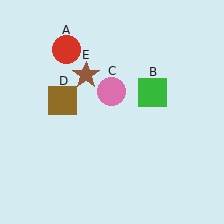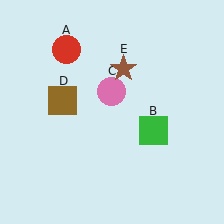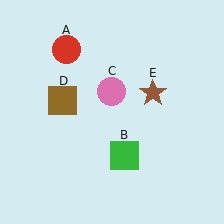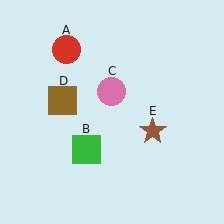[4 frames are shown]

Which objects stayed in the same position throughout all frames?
Red circle (object A) and pink circle (object C) and brown square (object D) remained stationary.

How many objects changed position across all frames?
2 objects changed position: green square (object B), brown star (object E).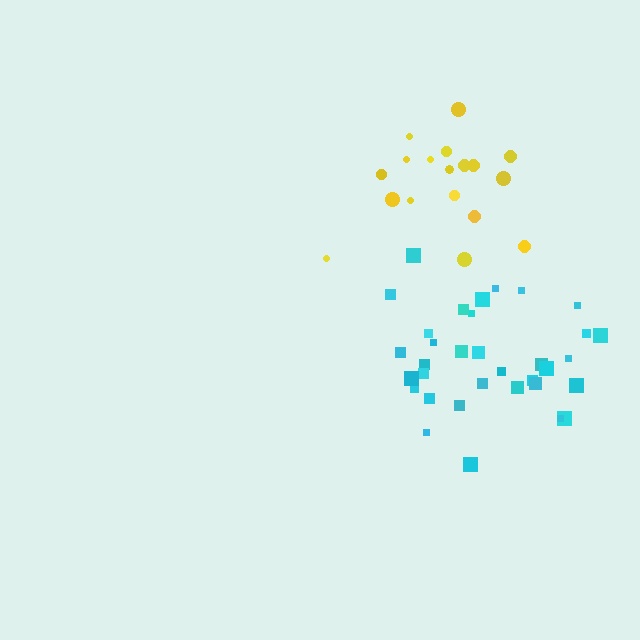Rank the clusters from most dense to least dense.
cyan, yellow.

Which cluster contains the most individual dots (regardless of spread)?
Cyan (35).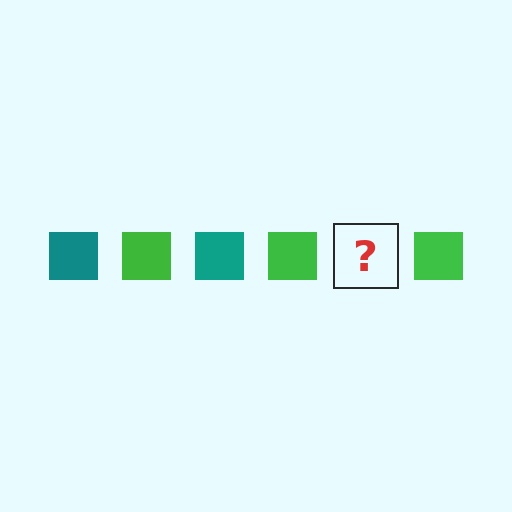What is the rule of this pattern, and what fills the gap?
The rule is that the pattern cycles through teal, green squares. The gap should be filled with a teal square.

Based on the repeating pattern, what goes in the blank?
The blank should be a teal square.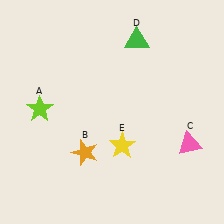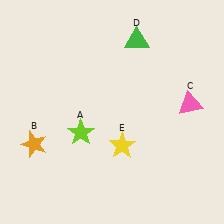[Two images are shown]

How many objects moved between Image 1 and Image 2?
3 objects moved between the two images.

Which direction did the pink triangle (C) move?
The pink triangle (C) moved up.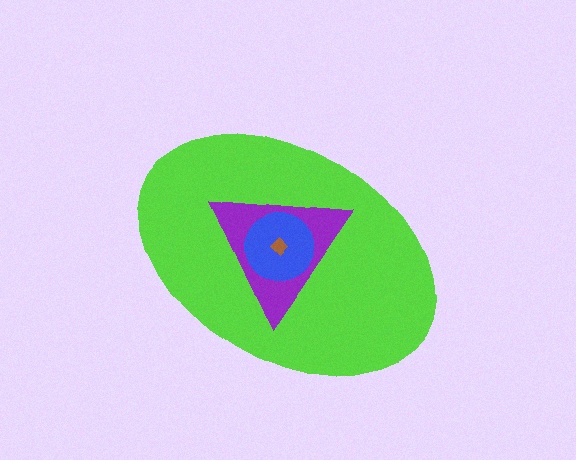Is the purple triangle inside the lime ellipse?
Yes.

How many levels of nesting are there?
4.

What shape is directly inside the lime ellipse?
The purple triangle.